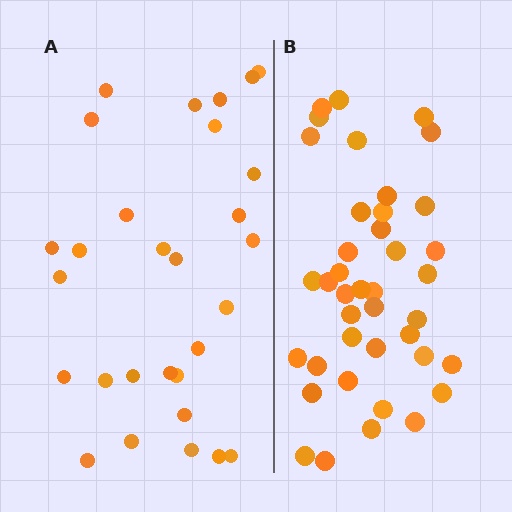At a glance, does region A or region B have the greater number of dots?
Region B (the right region) has more dots.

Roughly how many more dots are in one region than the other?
Region B has roughly 12 or so more dots than region A.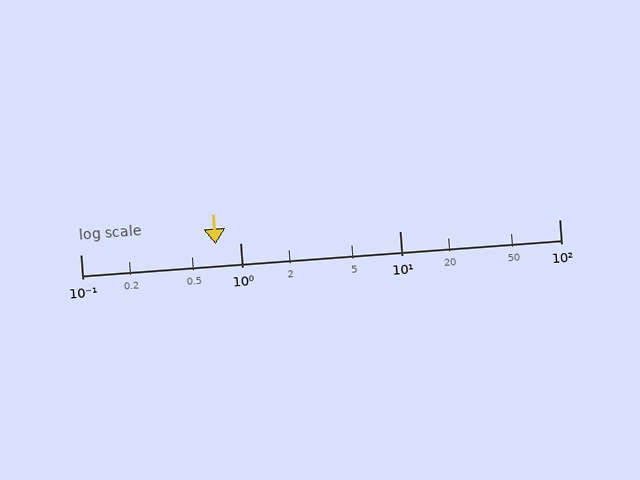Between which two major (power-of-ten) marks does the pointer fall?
The pointer is between 0.1 and 1.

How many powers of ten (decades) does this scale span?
The scale spans 3 decades, from 0.1 to 100.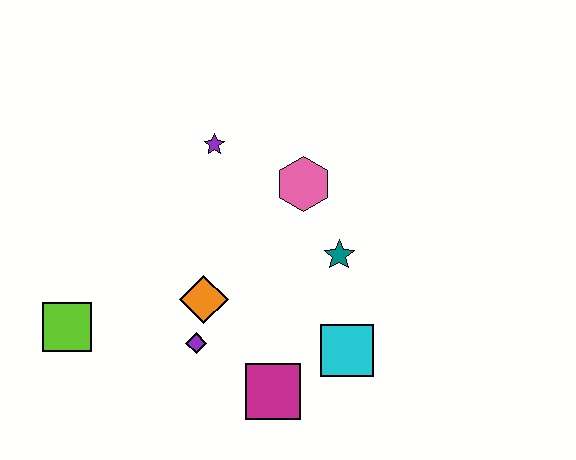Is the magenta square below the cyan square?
Yes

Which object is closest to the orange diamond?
The purple diamond is closest to the orange diamond.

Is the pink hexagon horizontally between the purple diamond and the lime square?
No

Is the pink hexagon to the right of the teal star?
No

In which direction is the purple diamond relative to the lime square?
The purple diamond is to the right of the lime square.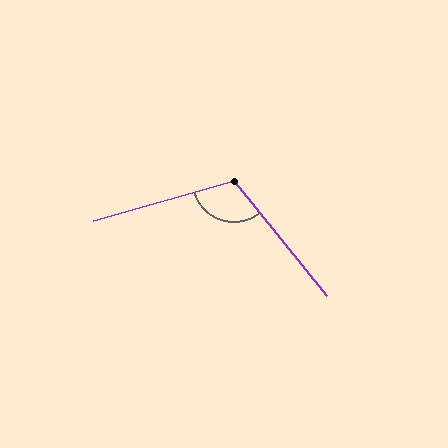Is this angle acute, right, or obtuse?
It is obtuse.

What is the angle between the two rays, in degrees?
Approximately 113 degrees.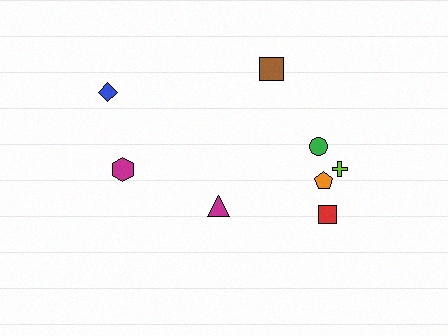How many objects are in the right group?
There are 5 objects.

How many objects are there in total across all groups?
There are 8 objects.